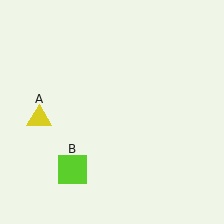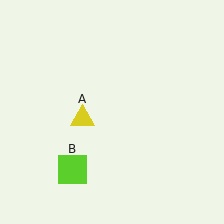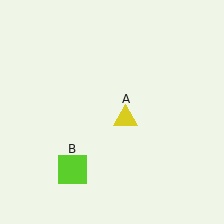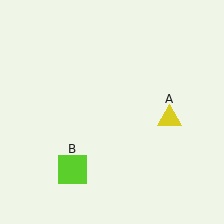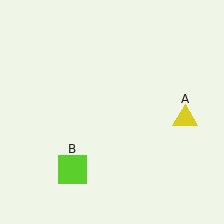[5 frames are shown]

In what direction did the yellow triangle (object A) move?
The yellow triangle (object A) moved right.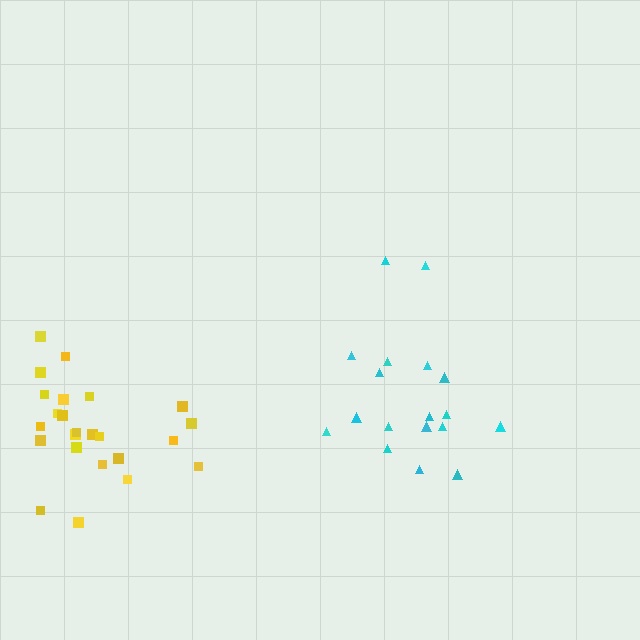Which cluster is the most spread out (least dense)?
Yellow.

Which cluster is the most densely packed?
Cyan.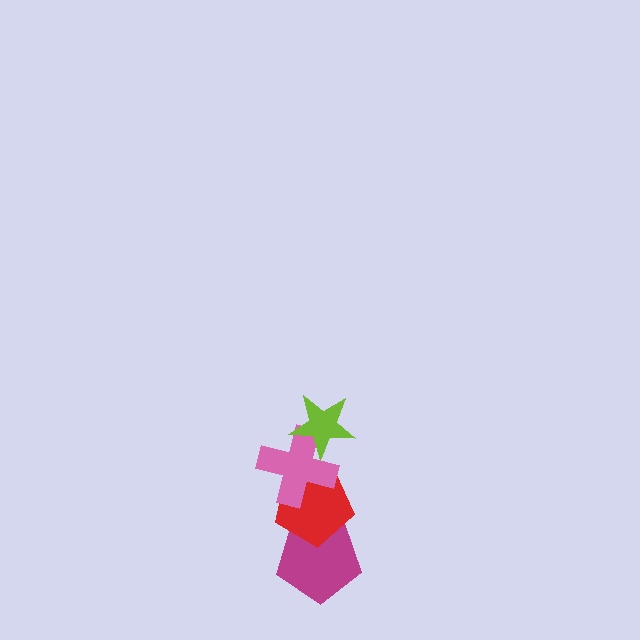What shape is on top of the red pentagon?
The pink cross is on top of the red pentagon.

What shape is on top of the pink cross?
The lime star is on top of the pink cross.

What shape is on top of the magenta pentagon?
The red pentagon is on top of the magenta pentagon.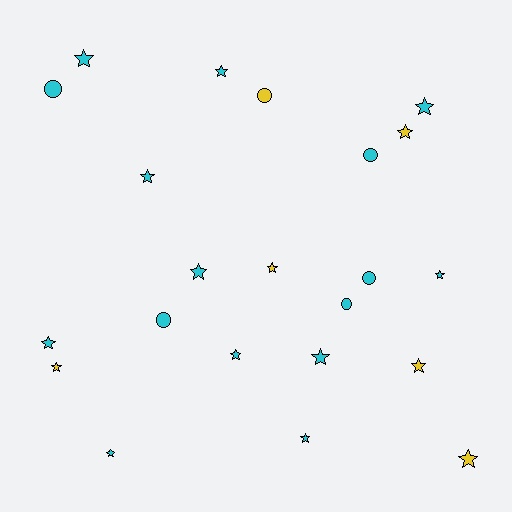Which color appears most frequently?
Cyan, with 16 objects.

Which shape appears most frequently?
Star, with 16 objects.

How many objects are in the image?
There are 22 objects.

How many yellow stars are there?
There are 5 yellow stars.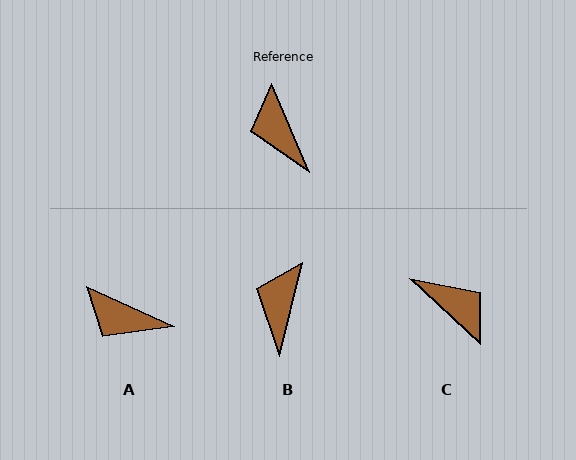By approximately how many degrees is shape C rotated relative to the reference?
Approximately 156 degrees clockwise.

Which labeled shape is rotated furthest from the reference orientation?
C, about 156 degrees away.